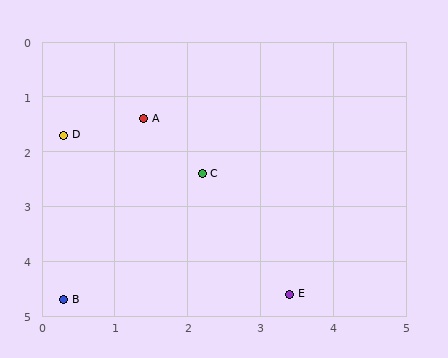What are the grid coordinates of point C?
Point C is at approximately (2.2, 2.4).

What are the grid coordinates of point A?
Point A is at approximately (1.4, 1.4).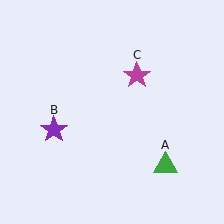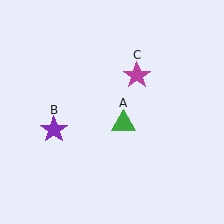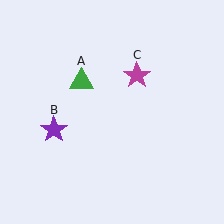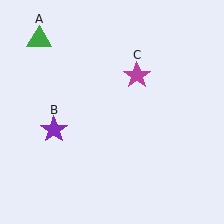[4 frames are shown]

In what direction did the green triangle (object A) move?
The green triangle (object A) moved up and to the left.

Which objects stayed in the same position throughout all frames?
Purple star (object B) and magenta star (object C) remained stationary.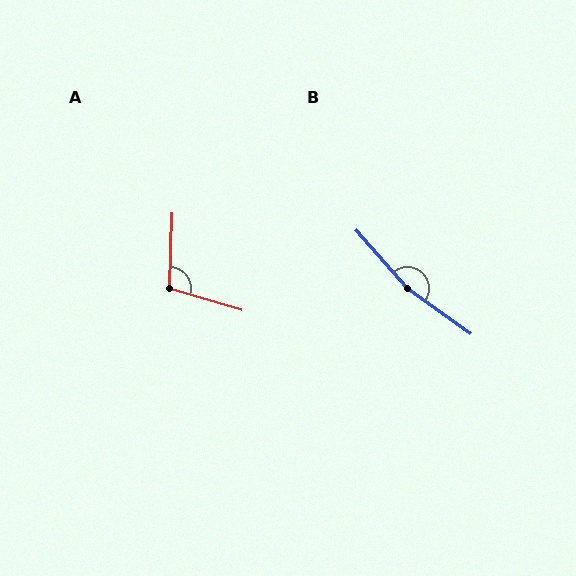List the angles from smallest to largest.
A (105°), B (167°).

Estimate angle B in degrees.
Approximately 167 degrees.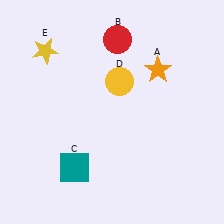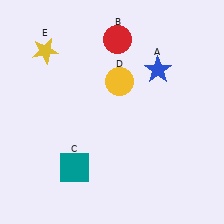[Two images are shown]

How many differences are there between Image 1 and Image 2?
There is 1 difference between the two images.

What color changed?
The star (A) changed from orange in Image 1 to blue in Image 2.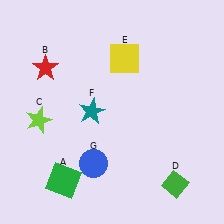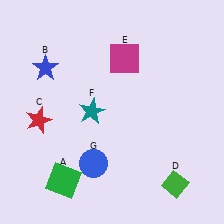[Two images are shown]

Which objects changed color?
B changed from red to blue. C changed from lime to red. E changed from yellow to magenta.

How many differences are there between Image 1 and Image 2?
There are 3 differences between the two images.